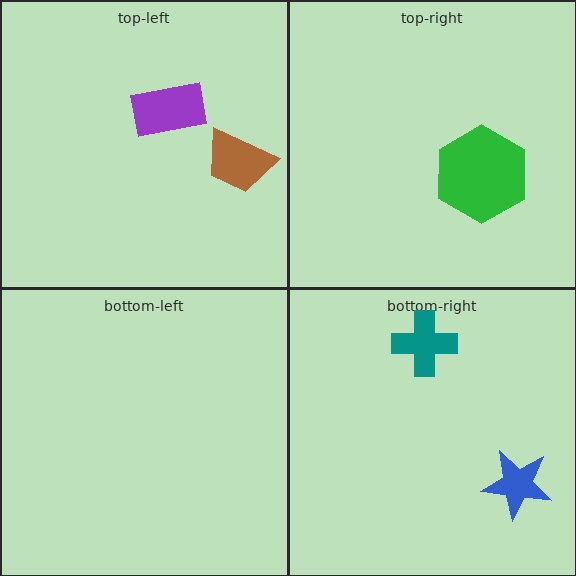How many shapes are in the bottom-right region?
2.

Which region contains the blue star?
The bottom-right region.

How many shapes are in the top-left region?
2.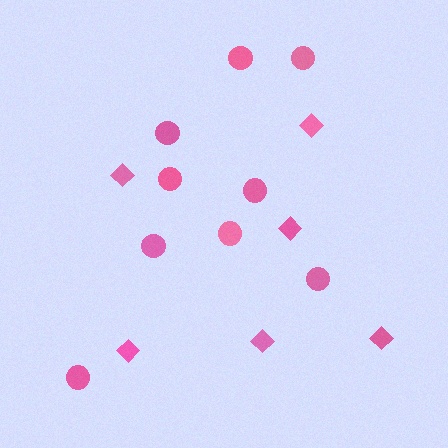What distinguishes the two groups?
There are 2 groups: one group of circles (9) and one group of diamonds (6).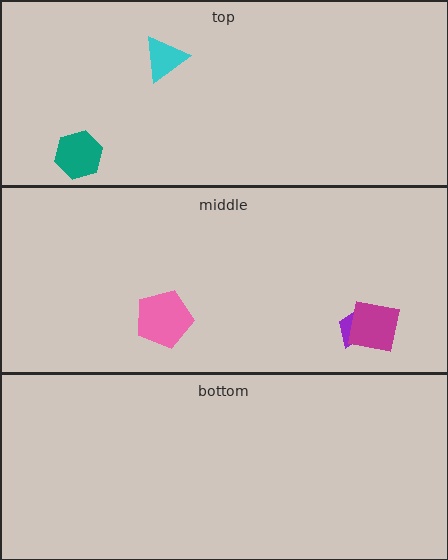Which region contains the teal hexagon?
The top region.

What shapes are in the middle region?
The purple trapezoid, the magenta square, the pink pentagon.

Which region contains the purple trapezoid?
The middle region.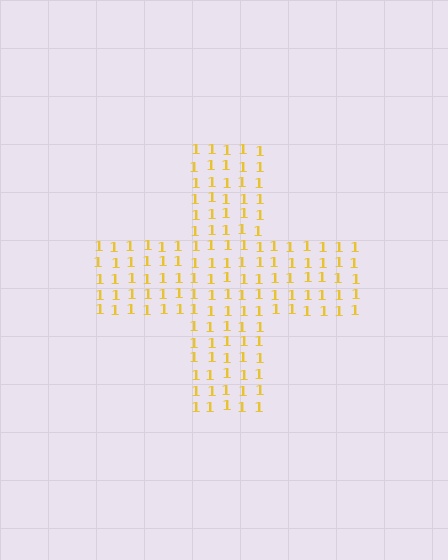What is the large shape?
The large shape is a cross.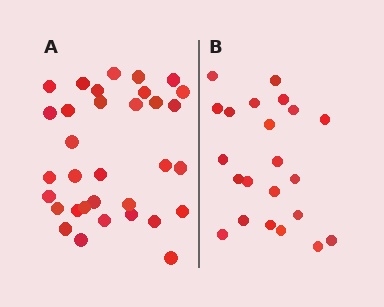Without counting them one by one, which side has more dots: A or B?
Region A (the left region) has more dots.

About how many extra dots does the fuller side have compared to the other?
Region A has roughly 12 or so more dots than region B.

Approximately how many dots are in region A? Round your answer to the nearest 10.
About 30 dots. (The exact count is 33, which rounds to 30.)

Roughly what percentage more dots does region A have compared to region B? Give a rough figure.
About 50% more.